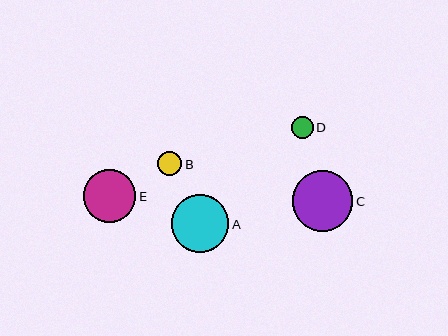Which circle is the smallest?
Circle D is the smallest with a size of approximately 21 pixels.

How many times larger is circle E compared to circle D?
Circle E is approximately 2.5 times the size of circle D.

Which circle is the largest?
Circle C is the largest with a size of approximately 60 pixels.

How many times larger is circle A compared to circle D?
Circle A is approximately 2.7 times the size of circle D.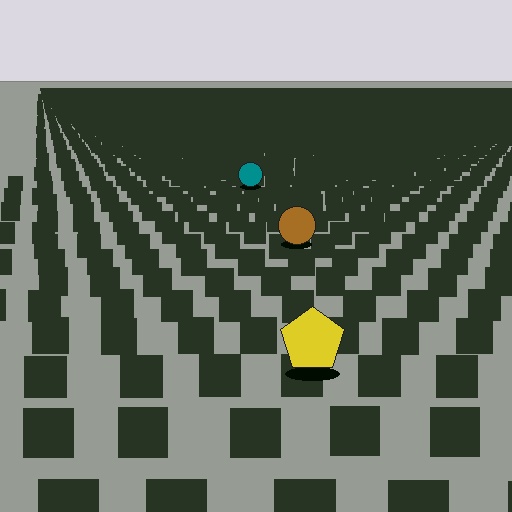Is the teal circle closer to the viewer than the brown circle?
No. The brown circle is closer — you can tell from the texture gradient: the ground texture is coarser near it.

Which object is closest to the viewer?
The yellow pentagon is closest. The texture marks near it are larger and more spread out.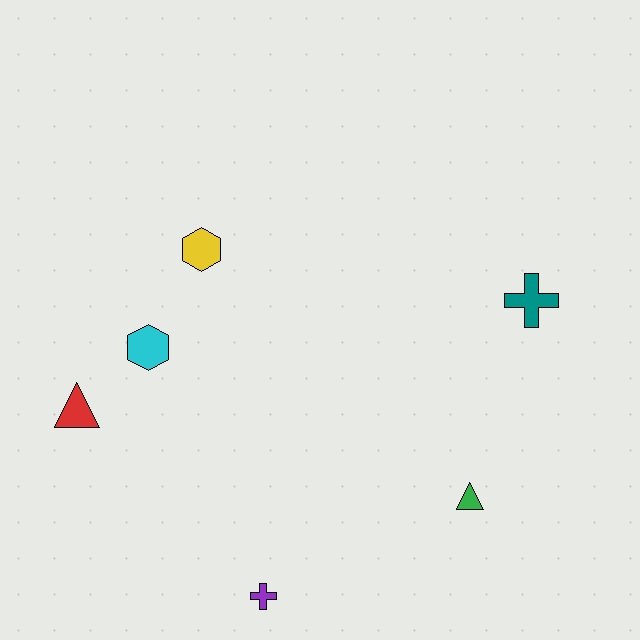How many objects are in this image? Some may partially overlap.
There are 6 objects.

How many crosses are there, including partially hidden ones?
There are 2 crosses.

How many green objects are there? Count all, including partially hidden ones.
There is 1 green object.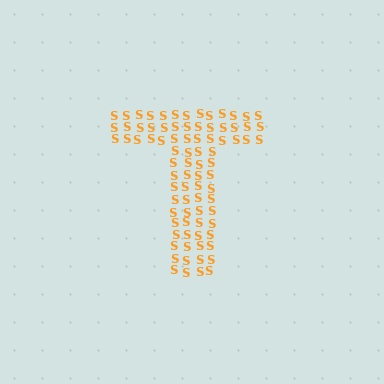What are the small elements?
The small elements are letter S's.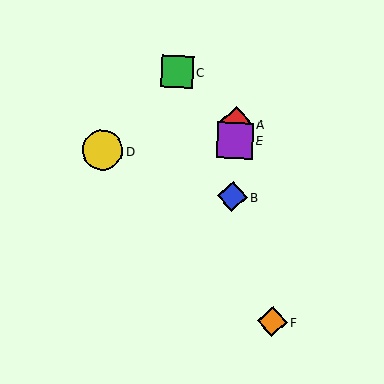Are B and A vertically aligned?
Yes, both are at x≈232.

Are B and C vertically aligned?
No, B is at x≈232 and C is at x≈177.